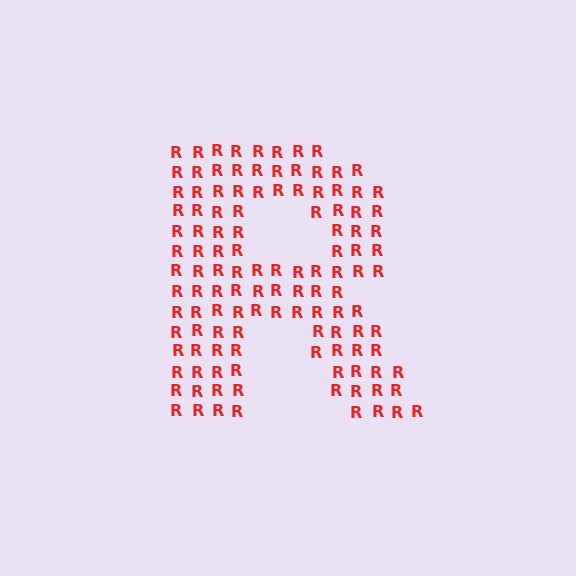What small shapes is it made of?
It is made of small letter R's.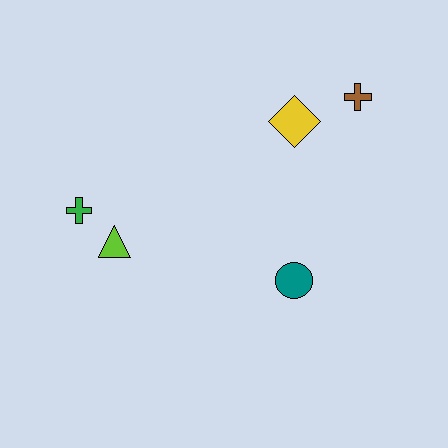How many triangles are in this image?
There is 1 triangle.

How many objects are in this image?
There are 5 objects.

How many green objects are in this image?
There is 1 green object.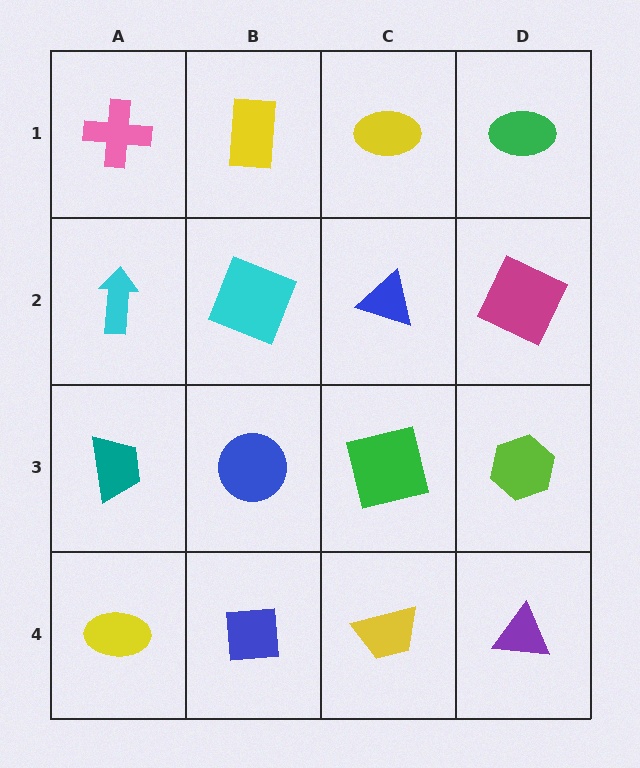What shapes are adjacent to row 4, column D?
A lime hexagon (row 3, column D), a yellow trapezoid (row 4, column C).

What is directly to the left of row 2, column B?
A cyan arrow.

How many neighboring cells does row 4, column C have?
3.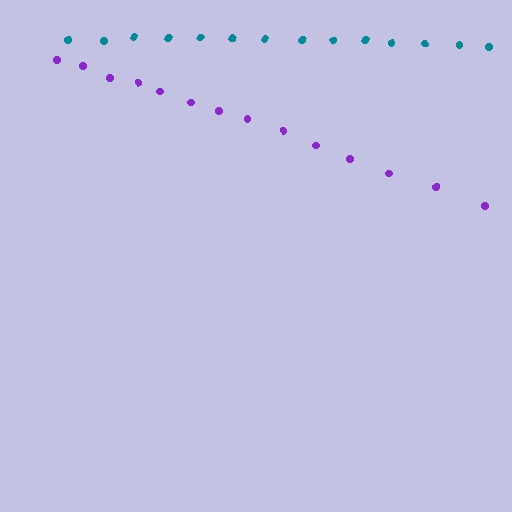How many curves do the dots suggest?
There are 2 distinct paths.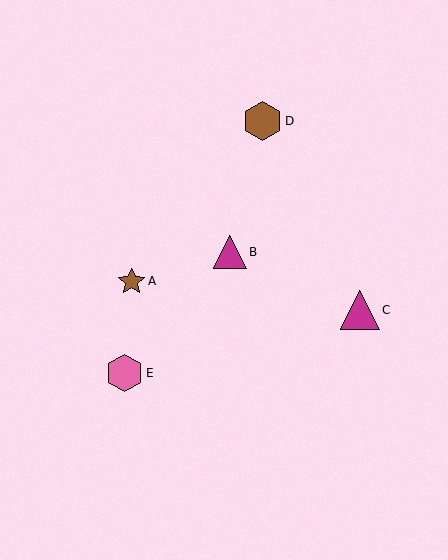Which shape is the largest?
The brown hexagon (labeled D) is the largest.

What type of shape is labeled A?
Shape A is a brown star.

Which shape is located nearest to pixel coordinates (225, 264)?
The magenta triangle (labeled B) at (230, 252) is nearest to that location.